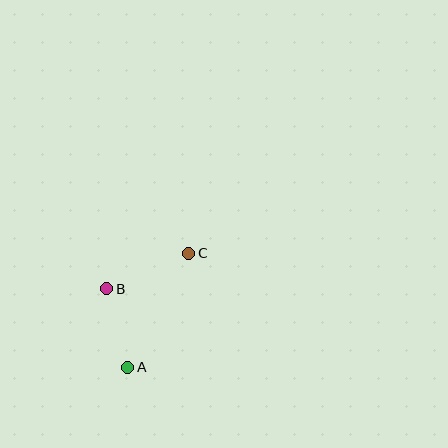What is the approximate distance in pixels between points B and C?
The distance between B and C is approximately 89 pixels.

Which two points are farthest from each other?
Points A and C are farthest from each other.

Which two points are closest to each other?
Points A and B are closest to each other.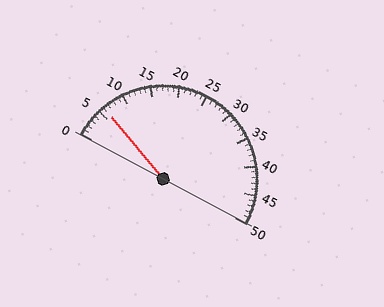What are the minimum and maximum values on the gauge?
The gauge ranges from 0 to 50.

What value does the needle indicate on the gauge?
The needle indicates approximately 6.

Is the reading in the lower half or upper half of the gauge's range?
The reading is in the lower half of the range (0 to 50).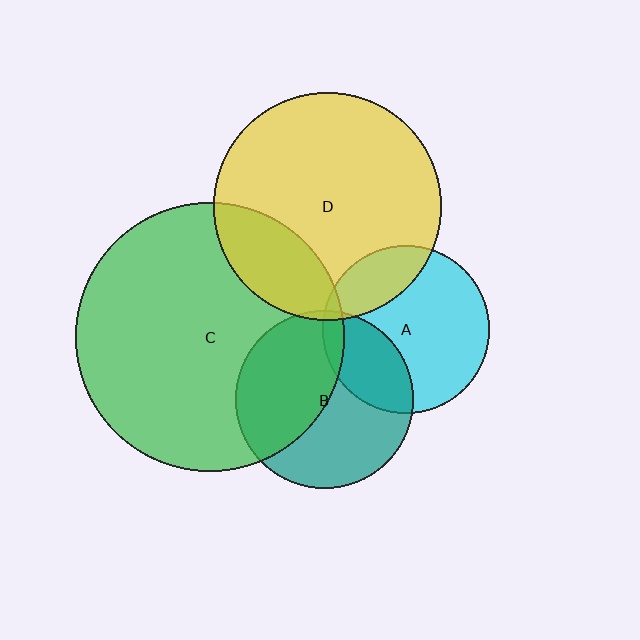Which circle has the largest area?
Circle C (green).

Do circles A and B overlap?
Yes.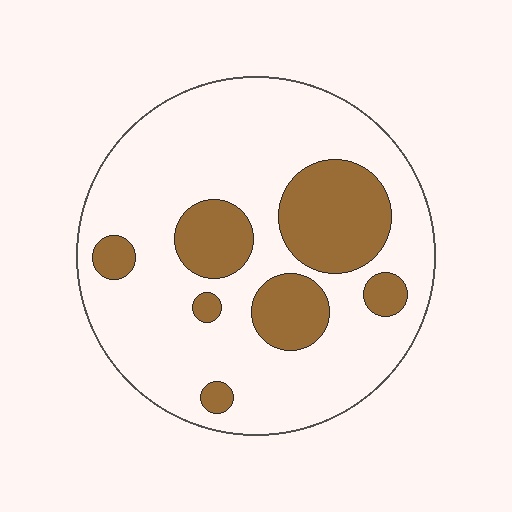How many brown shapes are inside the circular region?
7.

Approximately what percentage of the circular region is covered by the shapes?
Approximately 25%.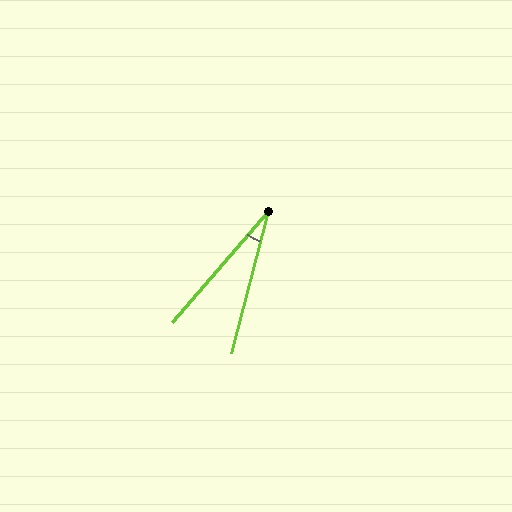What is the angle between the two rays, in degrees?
Approximately 26 degrees.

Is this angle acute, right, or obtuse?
It is acute.